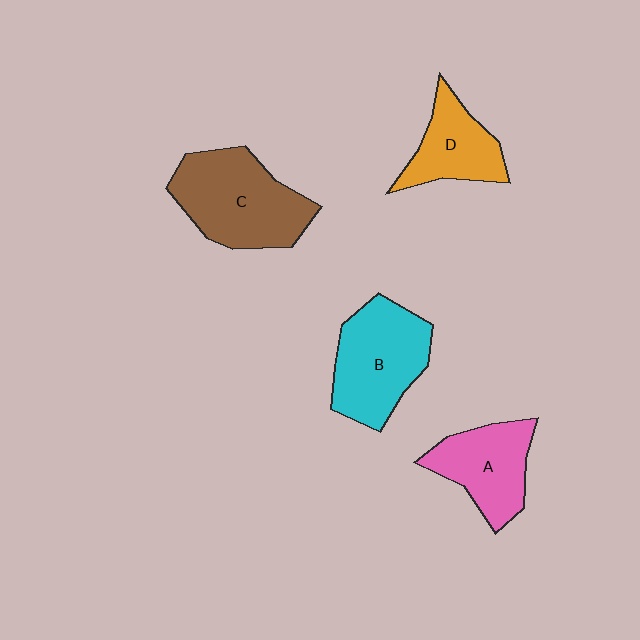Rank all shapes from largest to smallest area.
From largest to smallest: C (brown), B (cyan), A (pink), D (orange).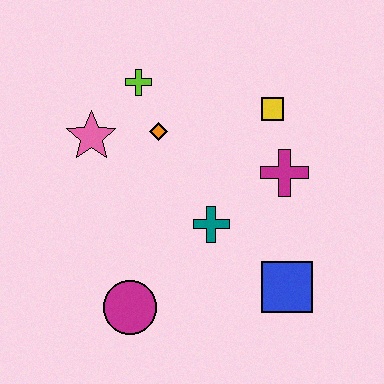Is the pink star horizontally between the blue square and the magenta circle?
No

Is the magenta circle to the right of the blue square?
No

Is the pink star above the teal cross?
Yes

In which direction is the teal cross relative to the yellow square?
The teal cross is below the yellow square.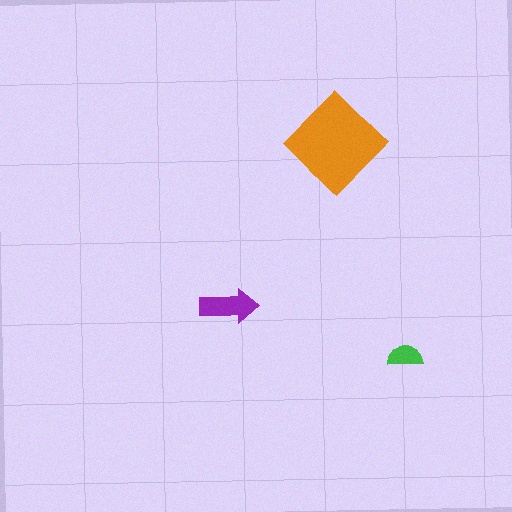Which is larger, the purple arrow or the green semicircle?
The purple arrow.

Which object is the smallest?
The green semicircle.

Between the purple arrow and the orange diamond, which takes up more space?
The orange diamond.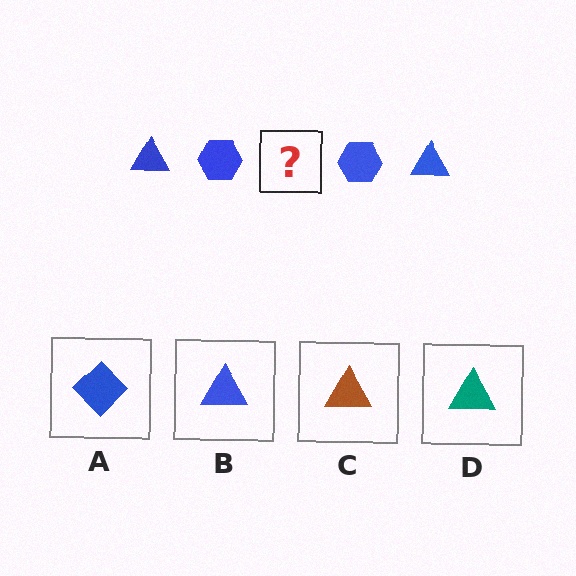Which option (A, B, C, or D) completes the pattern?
B.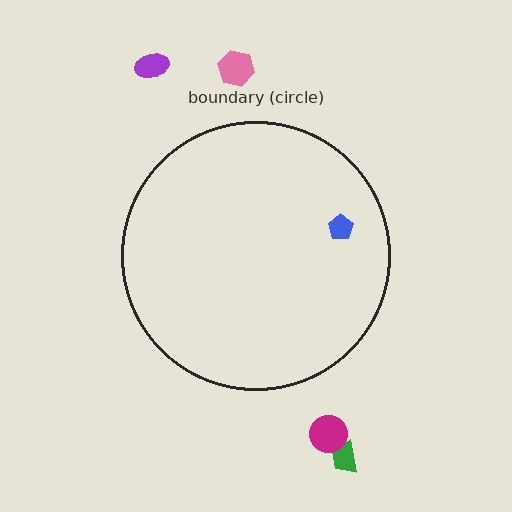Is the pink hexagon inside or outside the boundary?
Outside.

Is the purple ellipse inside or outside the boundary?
Outside.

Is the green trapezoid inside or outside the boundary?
Outside.